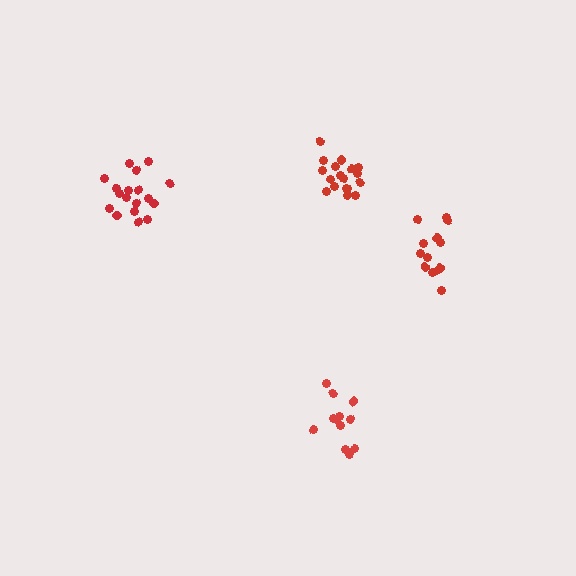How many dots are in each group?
Group 1: 18 dots, Group 2: 12 dots, Group 3: 18 dots, Group 4: 13 dots (61 total).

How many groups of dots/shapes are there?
There are 4 groups.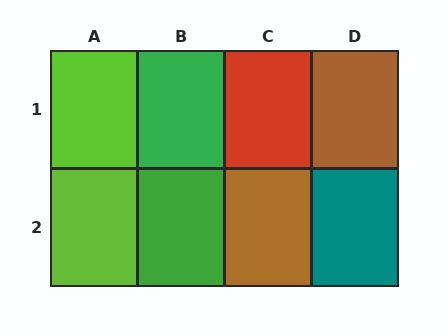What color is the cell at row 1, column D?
Brown.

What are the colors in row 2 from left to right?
Lime, green, brown, teal.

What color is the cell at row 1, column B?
Green.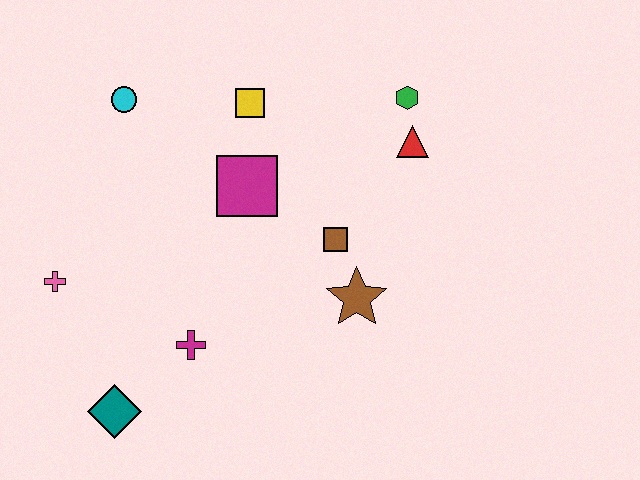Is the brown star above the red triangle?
No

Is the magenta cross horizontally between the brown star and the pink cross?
Yes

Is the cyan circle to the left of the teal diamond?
No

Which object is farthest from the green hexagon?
The teal diamond is farthest from the green hexagon.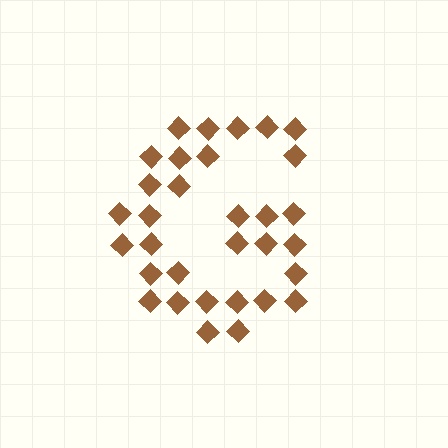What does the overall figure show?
The overall figure shows the letter G.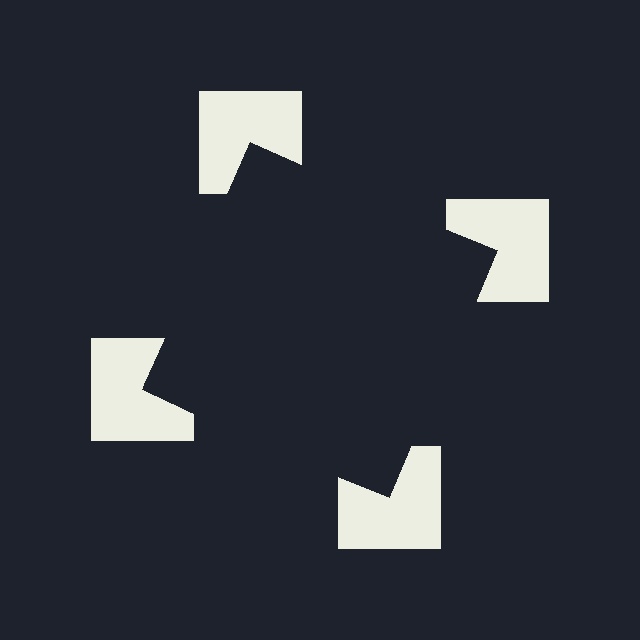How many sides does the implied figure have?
4 sides.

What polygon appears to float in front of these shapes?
An illusory square — its edges are inferred from the aligned wedge cuts in the notched squares, not physically drawn.